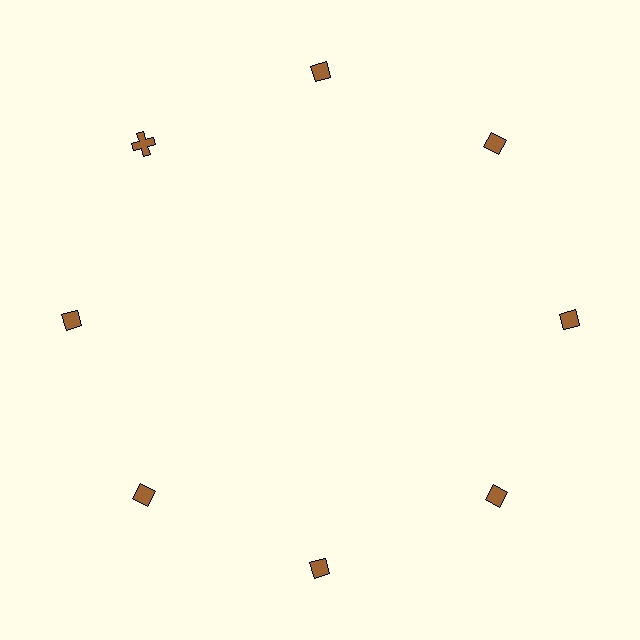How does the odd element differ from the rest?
It has a different shape: cross instead of diamond.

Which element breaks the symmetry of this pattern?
The brown cross at roughly the 10 o'clock position breaks the symmetry. All other shapes are brown diamonds.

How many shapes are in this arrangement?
There are 8 shapes arranged in a ring pattern.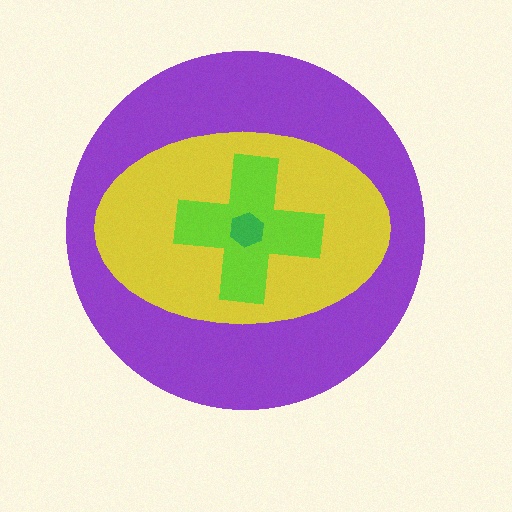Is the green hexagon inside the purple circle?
Yes.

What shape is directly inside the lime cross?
The green hexagon.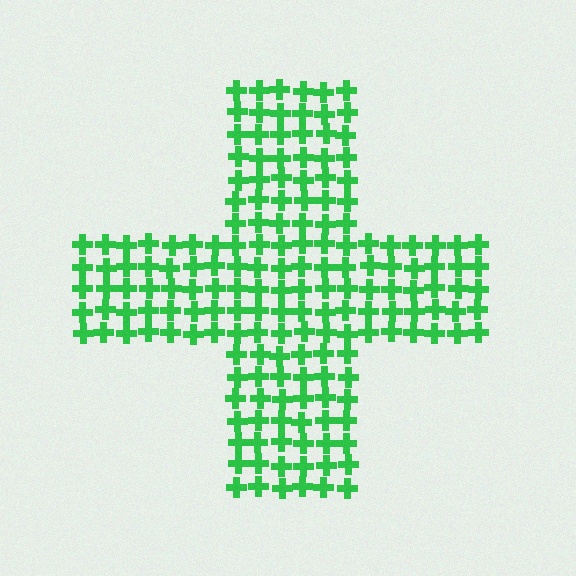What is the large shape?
The large shape is a cross.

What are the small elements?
The small elements are crosses.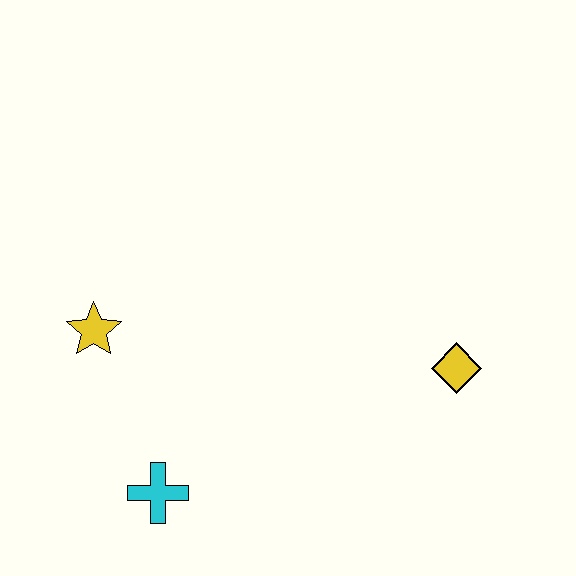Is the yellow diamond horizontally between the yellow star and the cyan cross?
No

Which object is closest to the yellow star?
The cyan cross is closest to the yellow star.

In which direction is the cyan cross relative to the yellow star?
The cyan cross is below the yellow star.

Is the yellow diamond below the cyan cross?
No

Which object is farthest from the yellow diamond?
The yellow star is farthest from the yellow diamond.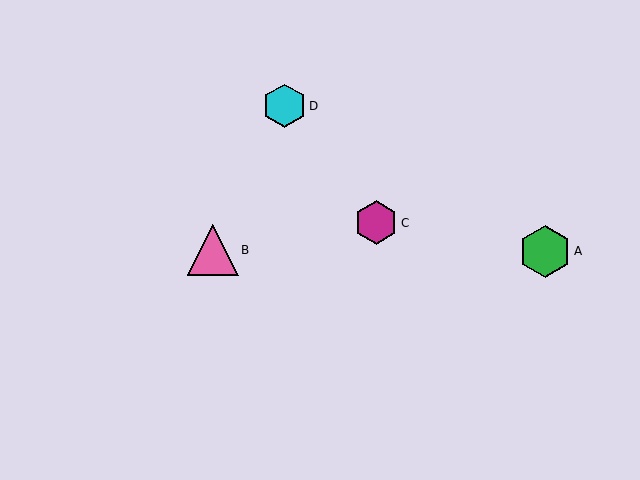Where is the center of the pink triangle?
The center of the pink triangle is at (213, 250).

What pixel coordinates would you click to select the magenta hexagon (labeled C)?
Click at (376, 223) to select the magenta hexagon C.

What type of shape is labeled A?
Shape A is a green hexagon.